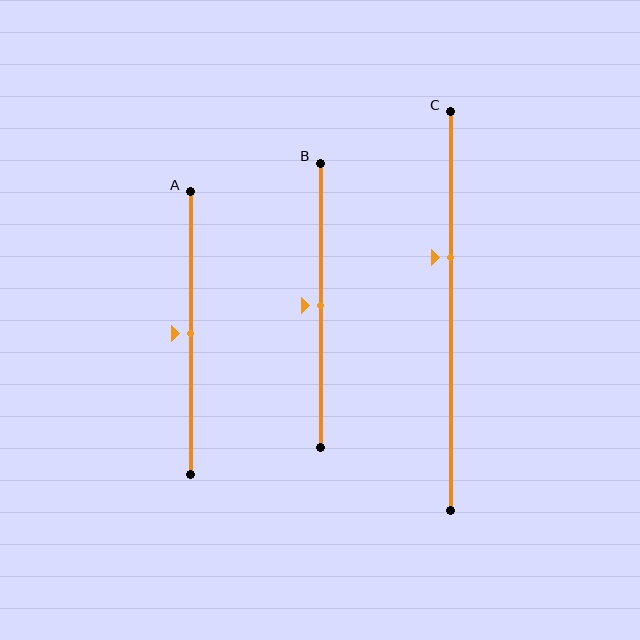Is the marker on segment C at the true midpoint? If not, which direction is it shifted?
No, the marker on segment C is shifted upward by about 14% of the segment length.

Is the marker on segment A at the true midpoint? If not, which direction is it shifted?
Yes, the marker on segment A is at the true midpoint.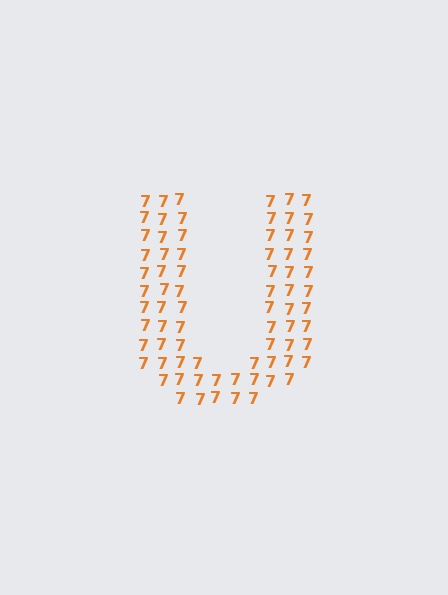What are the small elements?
The small elements are digit 7's.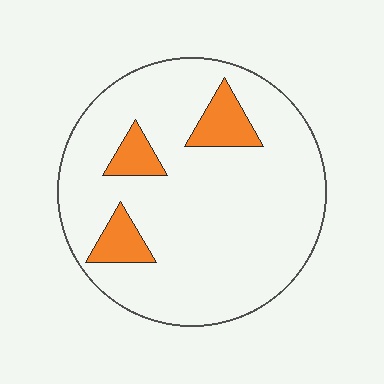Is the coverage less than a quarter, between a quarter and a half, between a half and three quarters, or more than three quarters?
Less than a quarter.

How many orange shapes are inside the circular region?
3.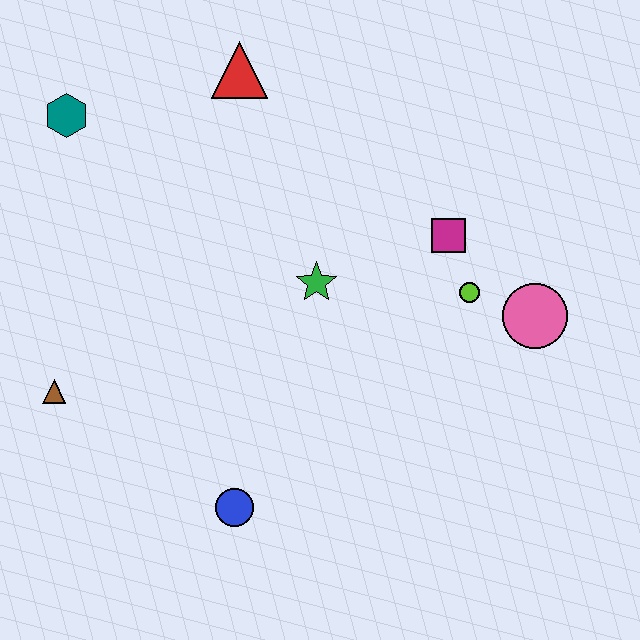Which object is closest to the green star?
The magenta square is closest to the green star.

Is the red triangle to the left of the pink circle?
Yes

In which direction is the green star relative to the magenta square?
The green star is to the left of the magenta square.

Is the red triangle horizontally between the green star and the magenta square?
No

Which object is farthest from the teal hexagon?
The pink circle is farthest from the teal hexagon.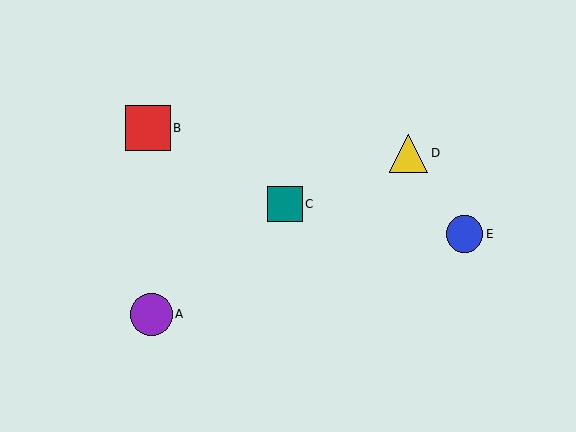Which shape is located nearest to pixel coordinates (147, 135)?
The red square (labeled B) at (148, 128) is nearest to that location.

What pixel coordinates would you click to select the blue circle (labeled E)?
Click at (464, 234) to select the blue circle E.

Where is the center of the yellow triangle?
The center of the yellow triangle is at (409, 153).